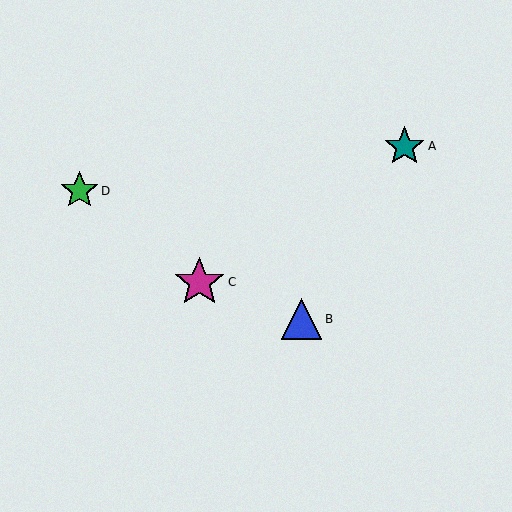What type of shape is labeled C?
Shape C is a magenta star.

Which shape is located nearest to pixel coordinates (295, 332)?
The blue triangle (labeled B) at (301, 319) is nearest to that location.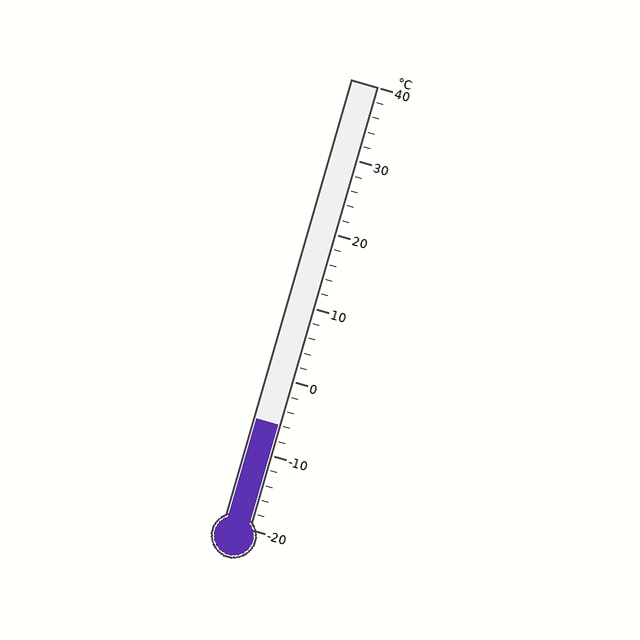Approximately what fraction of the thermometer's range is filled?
The thermometer is filled to approximately 25% of its range.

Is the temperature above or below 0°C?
The temperature is below 0°C.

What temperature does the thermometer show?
The thermometer shows approximately -6°C.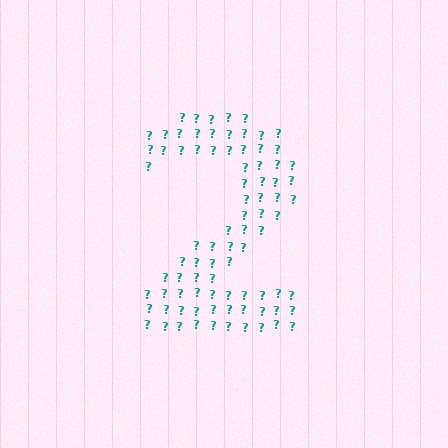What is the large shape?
The large shape is the digit 2.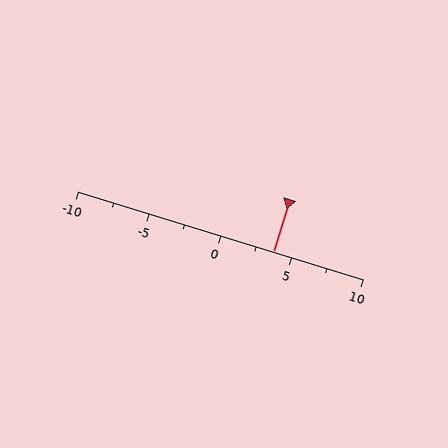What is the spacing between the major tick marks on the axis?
The major ticks are spaced 5 apart.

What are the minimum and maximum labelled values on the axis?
The axis runs from -10 to 10.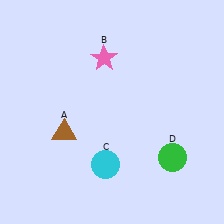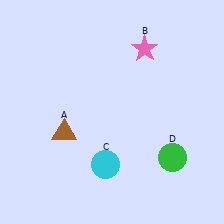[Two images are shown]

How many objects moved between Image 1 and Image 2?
1 object moved between the two images.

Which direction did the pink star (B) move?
The pink star (B) moved right.